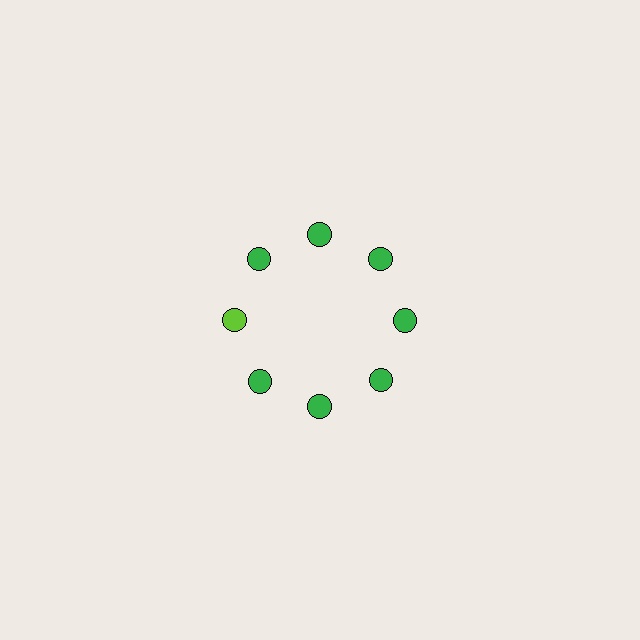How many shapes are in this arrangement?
There are 8 shapes arranged in a ring pattern.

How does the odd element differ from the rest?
It has a different color: lime instead of green.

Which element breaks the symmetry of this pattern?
The lime circle at roughly the 9 o'clock position breaks the symmetry. All other shapes are green circles.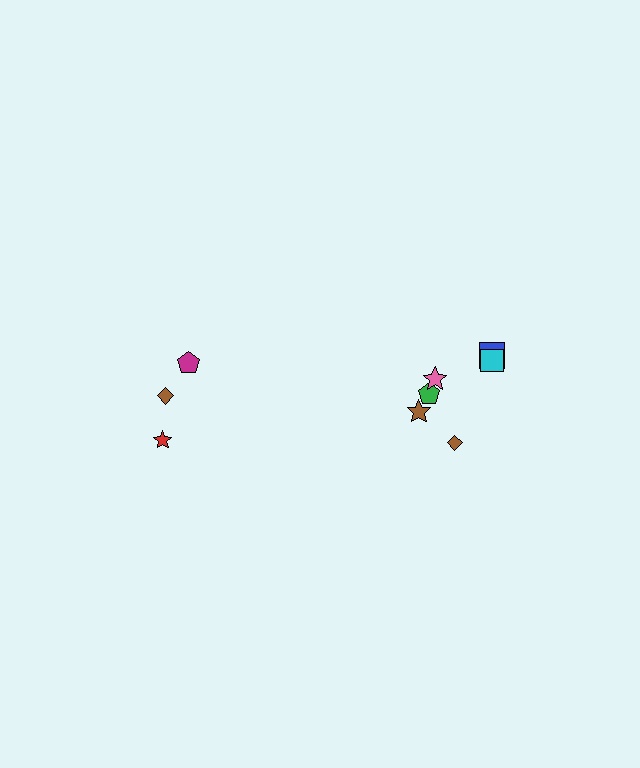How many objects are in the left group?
There are 3 objects.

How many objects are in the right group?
There are 6 objects.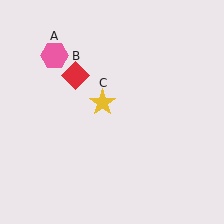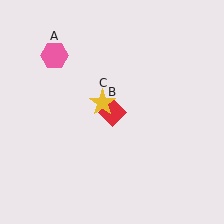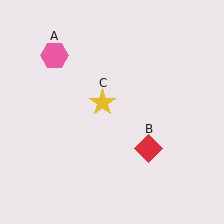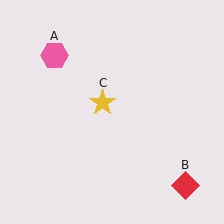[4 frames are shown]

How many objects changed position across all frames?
1 object changed position: red diamond (object B).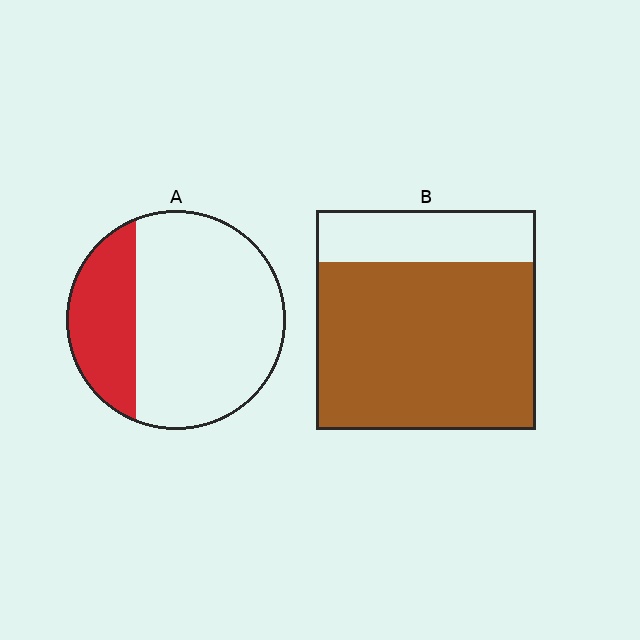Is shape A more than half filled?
No.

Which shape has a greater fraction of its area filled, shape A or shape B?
Shape B.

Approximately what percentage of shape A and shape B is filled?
A is approximately 25% and B is approximately 75%.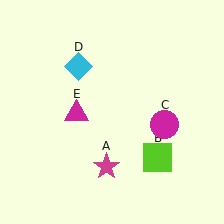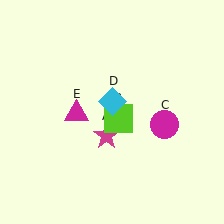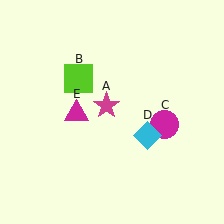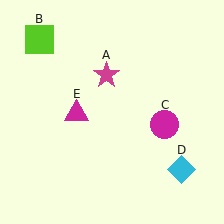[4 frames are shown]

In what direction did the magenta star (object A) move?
The magenta star (object A) moved up.